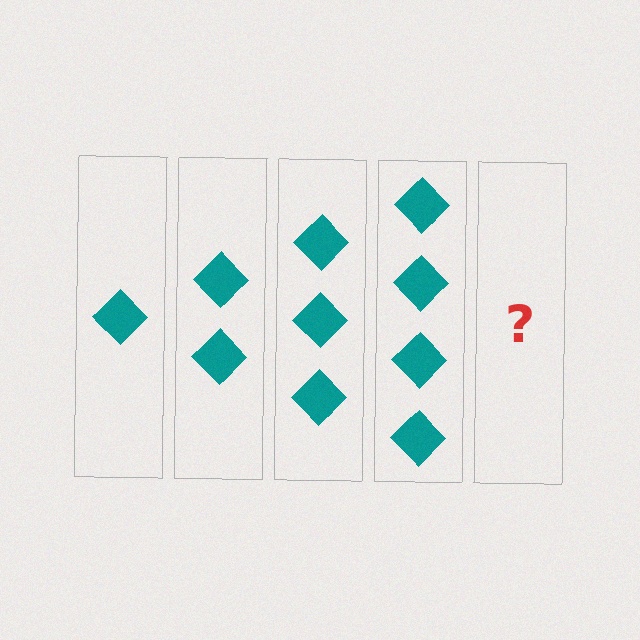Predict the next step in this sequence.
The next step is 5 diamonds.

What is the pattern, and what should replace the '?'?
The pattern is that each step adds one more diamond. The '?' should be 5 diamonds.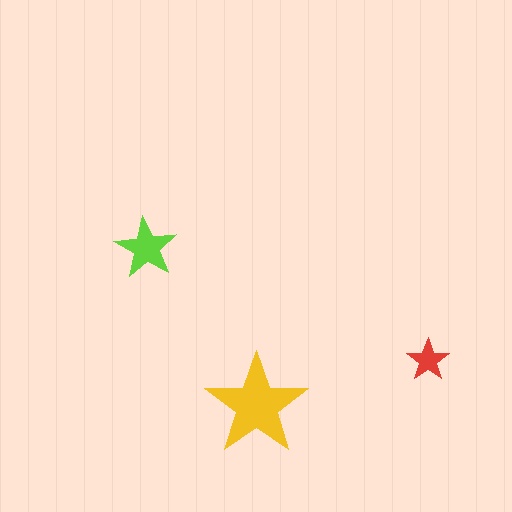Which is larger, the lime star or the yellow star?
The yellow one.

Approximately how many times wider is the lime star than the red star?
About 1.5 times wider.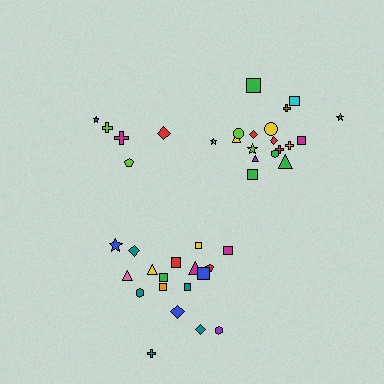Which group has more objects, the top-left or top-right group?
The top-right group.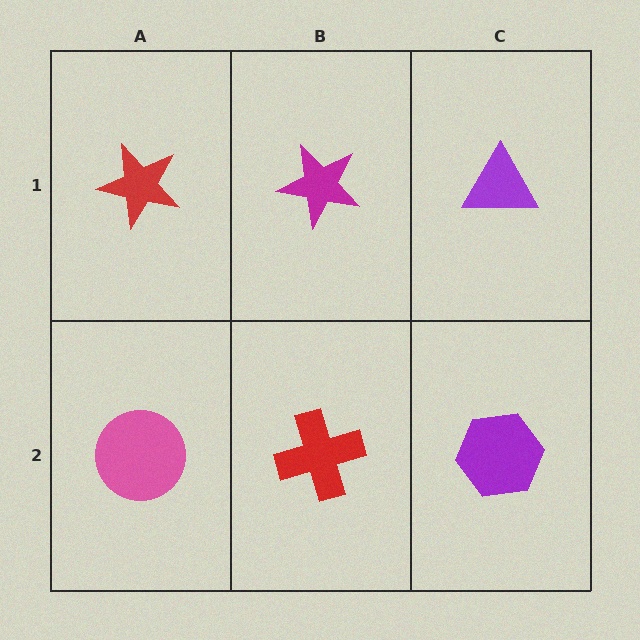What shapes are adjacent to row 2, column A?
A red star (row 1, column A), a red cross (row 2, column B).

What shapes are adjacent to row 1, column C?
A purple hexagon (row 2, column C), a magenta star (row 1, column B).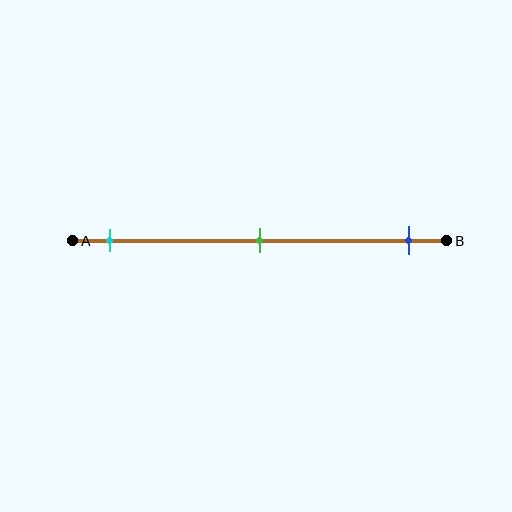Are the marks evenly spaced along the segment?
Yes, the marks are approximately evenly spaced.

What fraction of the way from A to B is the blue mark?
The blue mark is approximately 90% (0.9) of the way from A to B.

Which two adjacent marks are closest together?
The cyan and green marks are the closest adjacent pair.